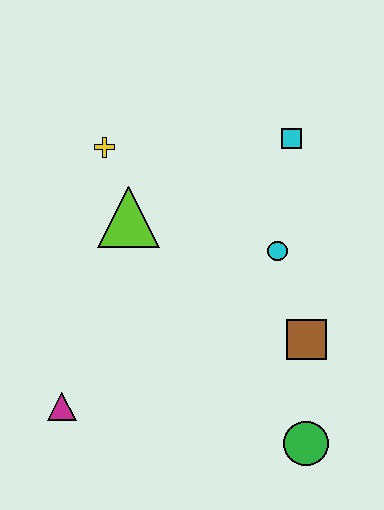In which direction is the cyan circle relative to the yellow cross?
The cyan circle is to the right of the yellow cross.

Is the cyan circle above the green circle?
Yes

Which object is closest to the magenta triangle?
The lime triangle is closest to the magenta triangle.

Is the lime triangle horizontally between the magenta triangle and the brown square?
Yes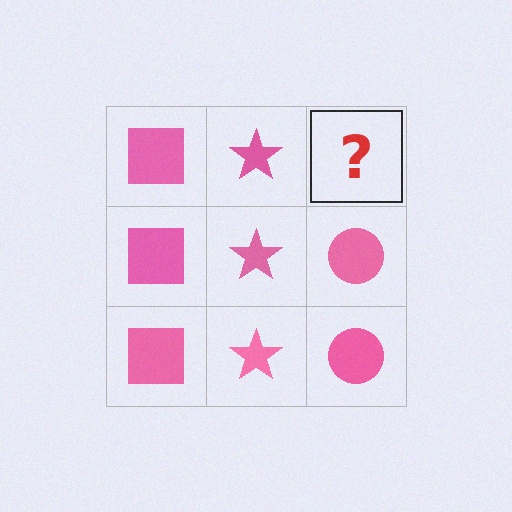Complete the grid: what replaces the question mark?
The question mark should be replaced with a pink circle.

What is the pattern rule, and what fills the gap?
The rule is that each column has a consistent shape. The gap should be filled with a pink circle.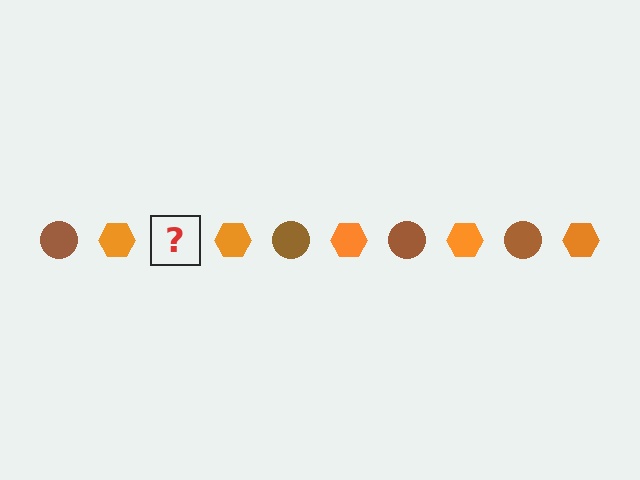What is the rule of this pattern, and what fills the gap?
The rule is that the pattern alternates between brown circle and orange hexagon. The gap should be filled with a brown circle.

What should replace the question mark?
The question mark should be replaced with a brown circle.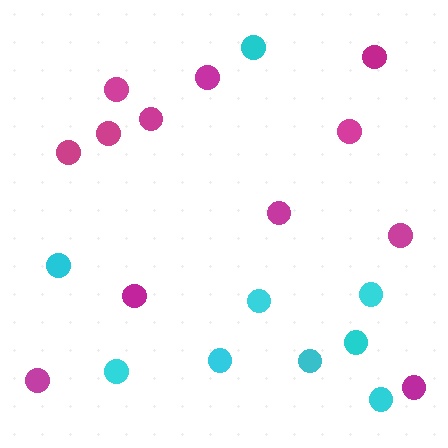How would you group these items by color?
There are 2 groups: one group of cyan circles (9) and one group of magenta circles (12).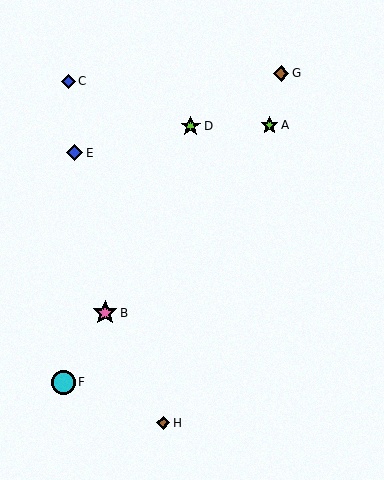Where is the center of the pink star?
The center of the pink star is at (105, 313).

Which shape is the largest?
The pink star (labeled B) is the largest.